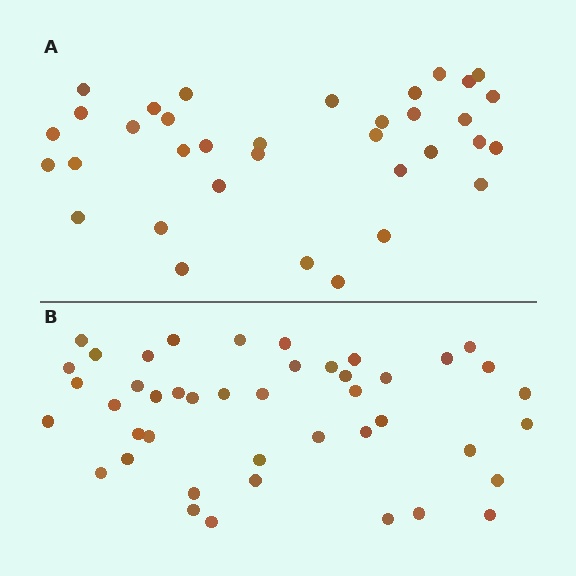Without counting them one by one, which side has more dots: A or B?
Region B (the bottom region) has more dots.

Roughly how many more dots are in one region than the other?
Region B has roughly 8 or so more dots than region A.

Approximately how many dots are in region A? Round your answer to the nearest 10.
About 40 dots. (The exact count is 35, which rounds to 40.)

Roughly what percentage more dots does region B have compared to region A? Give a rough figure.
About 25% more.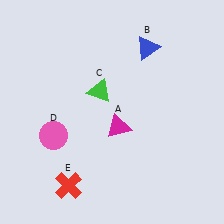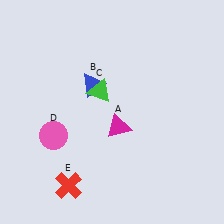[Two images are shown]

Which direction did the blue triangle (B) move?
The blue triangle (B) moved left.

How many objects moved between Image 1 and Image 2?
1 object moved between the two images.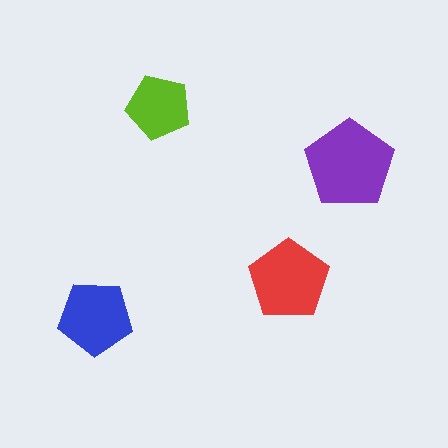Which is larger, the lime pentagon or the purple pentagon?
The purple one.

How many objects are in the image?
There are 4 objects in the image.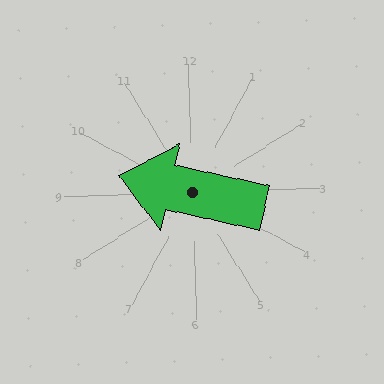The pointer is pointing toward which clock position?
Roughly 9 o'clock.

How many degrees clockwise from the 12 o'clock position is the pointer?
Approximately 284 degrees.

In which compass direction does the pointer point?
West.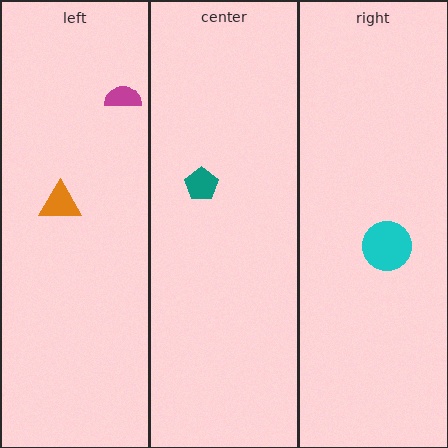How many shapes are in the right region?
1.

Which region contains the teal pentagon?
The center region.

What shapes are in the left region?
The orange triangle, the magenta semicircle.